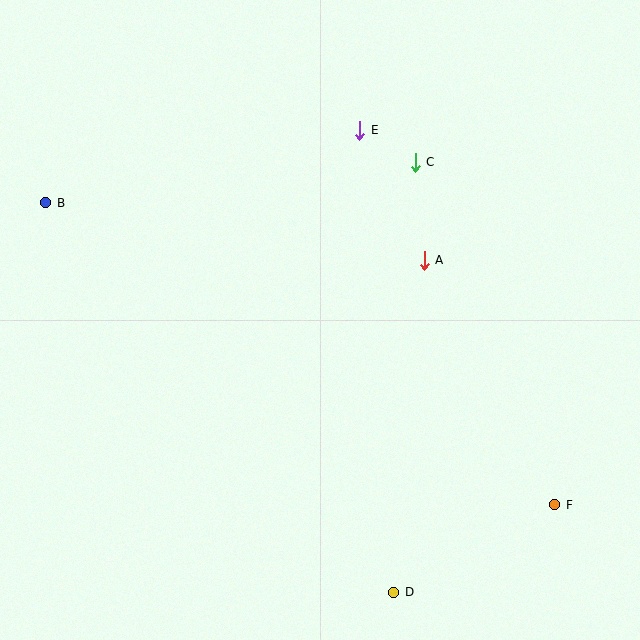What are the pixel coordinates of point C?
Point C is at (415, 162).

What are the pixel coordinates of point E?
Point E is at (360, 130).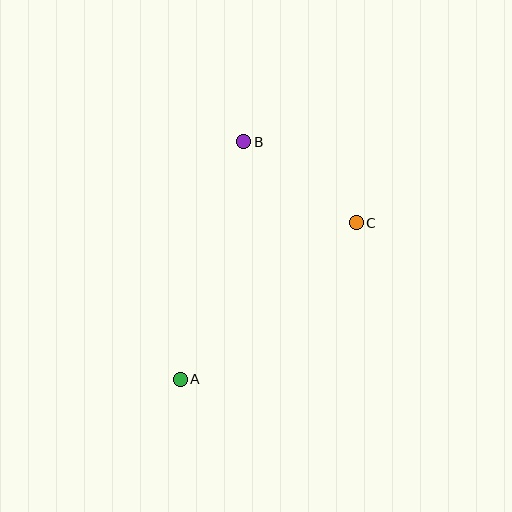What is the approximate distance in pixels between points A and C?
The distance between A and C is approximately 235 pixels.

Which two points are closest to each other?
Points B and C are closest to each other.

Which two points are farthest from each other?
Points A and B are farthest from each other.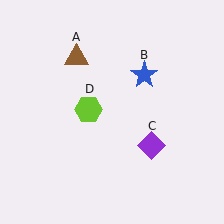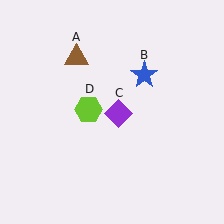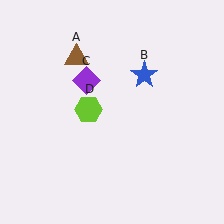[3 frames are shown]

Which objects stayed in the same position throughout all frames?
Brown triangle (object A) and blue star (object B) and lime hexagon (object D) remained stationary.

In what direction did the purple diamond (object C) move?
The purple diamond (object C) moved up and to the left.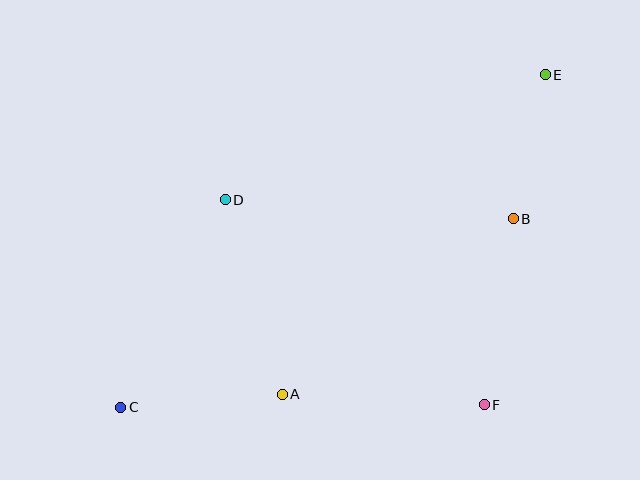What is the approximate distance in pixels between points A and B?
The distance between A and B is approximately 290 pixels.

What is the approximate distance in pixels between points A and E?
The distance between A and E is approximately 414 pixels.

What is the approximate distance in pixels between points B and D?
The distance between B and D is approximately 289 pixels.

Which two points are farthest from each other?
Points C and E are farthest from each other.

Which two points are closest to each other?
Points B and E are closest to each other.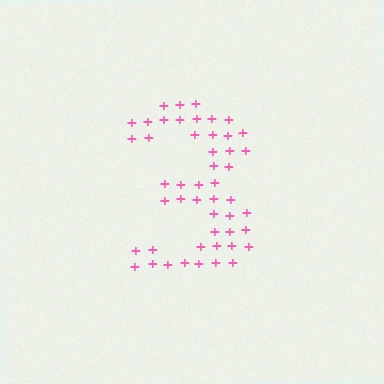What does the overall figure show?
The overall figure shows the digit 3.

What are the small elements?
The small elements are plus signs.